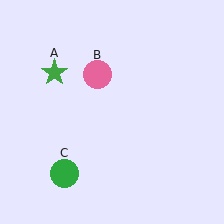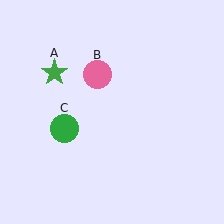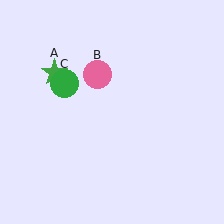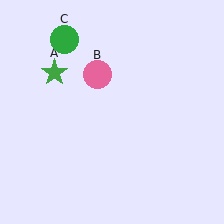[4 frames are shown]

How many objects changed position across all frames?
1 object changed position: green circle (object C).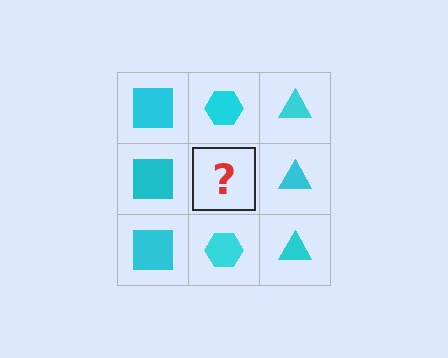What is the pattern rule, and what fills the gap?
The rule is that each column has a consistent shape. The gap should be filled with a cyan hexagon.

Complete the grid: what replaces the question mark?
The question mark should be replaced with a cyan hexagon.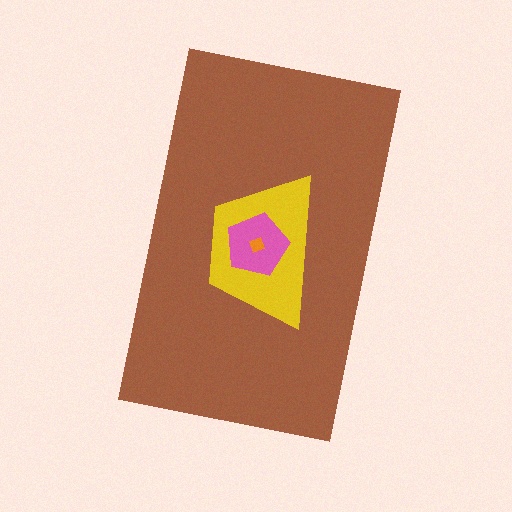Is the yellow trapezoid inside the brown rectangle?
Yes.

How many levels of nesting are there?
4.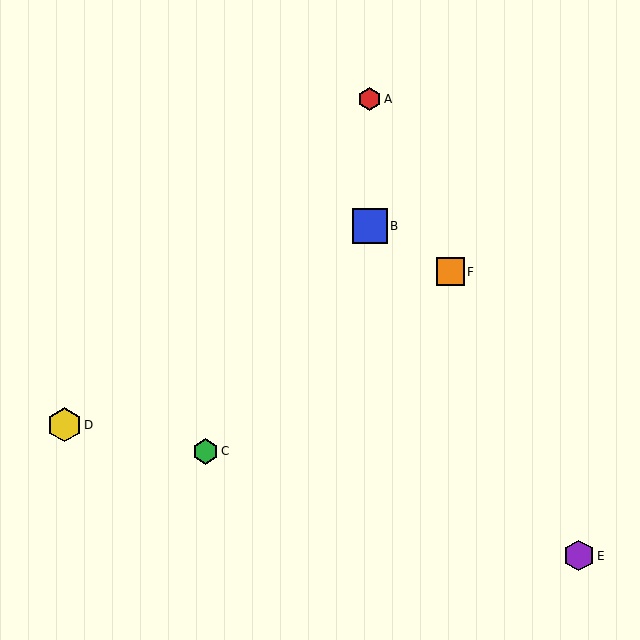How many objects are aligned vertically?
2 objects (A, B) are aligned vertically.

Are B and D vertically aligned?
No, B is at x≈370 and D is at x≈64.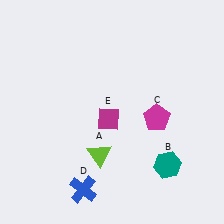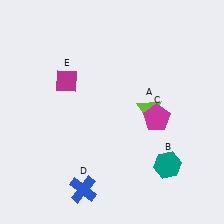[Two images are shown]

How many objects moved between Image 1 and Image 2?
2 objects moved between the two images.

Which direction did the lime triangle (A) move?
The lime triangle (A) moved right.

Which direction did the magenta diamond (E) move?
The magenta diamond (E) moved left.